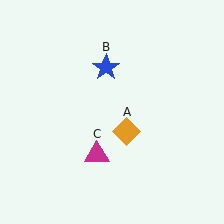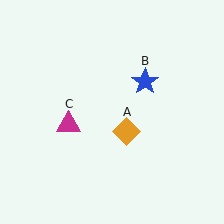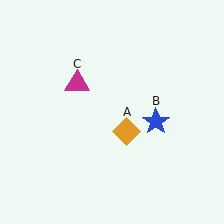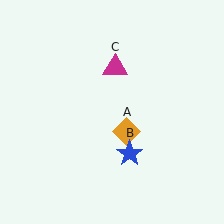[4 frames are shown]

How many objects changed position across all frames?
2 objects changed position: blue star (object B), magenta triangle (object C).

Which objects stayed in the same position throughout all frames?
Orange diamond (object A) remained stationary.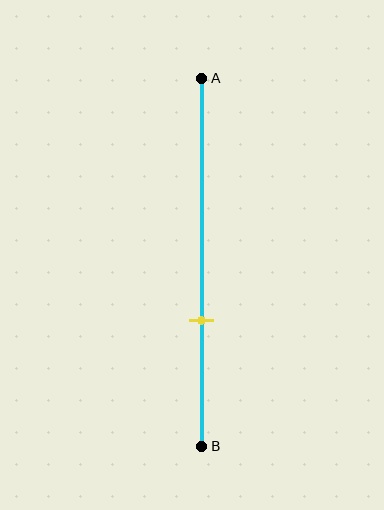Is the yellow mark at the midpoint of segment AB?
No, the mark is at about 65% from A, not at the 50% midpoint.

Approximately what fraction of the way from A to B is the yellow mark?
The yellow mark is approximately 65% of the way from A to B.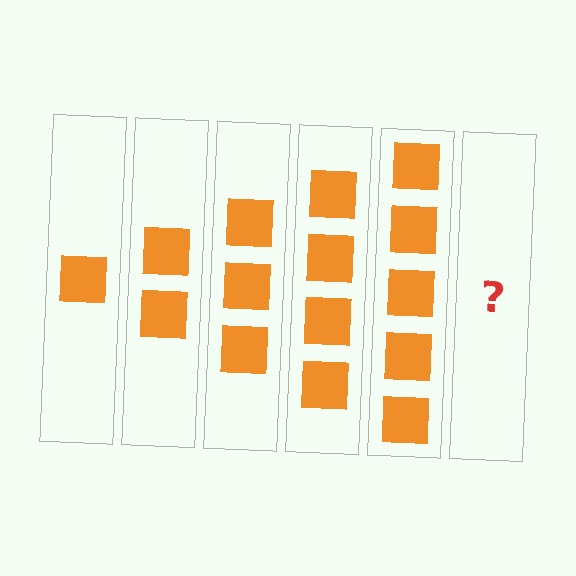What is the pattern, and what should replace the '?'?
The pattern is that each step adds one more square. The '?' should be 6 squares.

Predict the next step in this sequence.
The next step is 6 squares.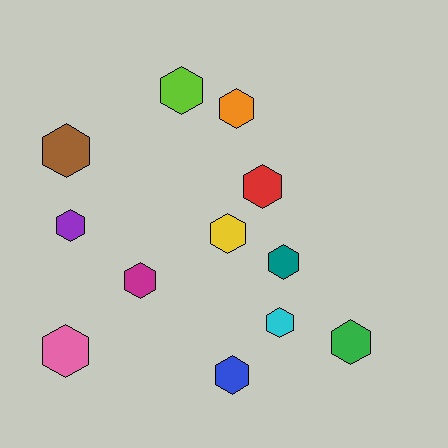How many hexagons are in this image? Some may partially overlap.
There are 12 hexagons.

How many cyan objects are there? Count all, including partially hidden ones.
There is 1 cyan object.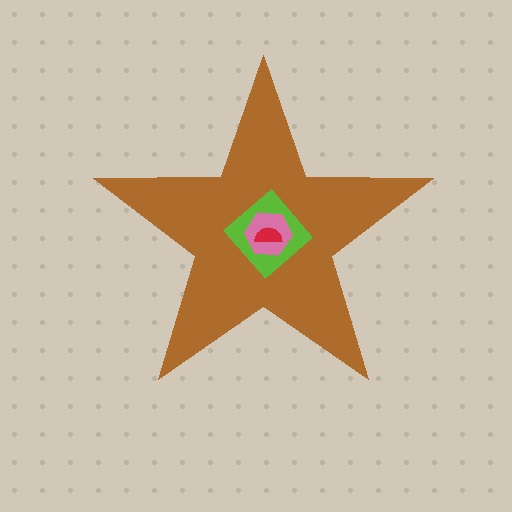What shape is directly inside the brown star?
The lime diamond.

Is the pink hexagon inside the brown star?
Yes.